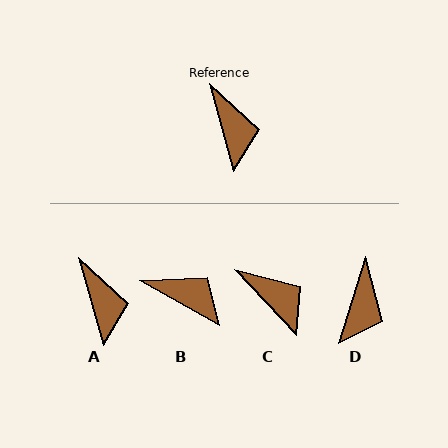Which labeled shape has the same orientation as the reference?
A.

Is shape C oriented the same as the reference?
No, it is off by about 27 degrees.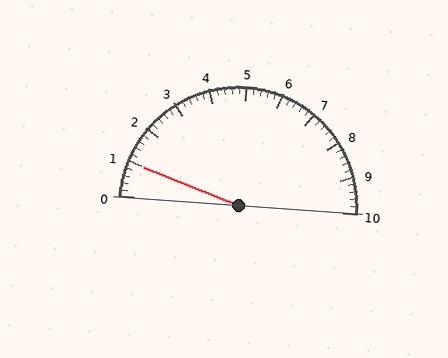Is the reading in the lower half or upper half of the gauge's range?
The reading is in the lower half of the range (0 to 10).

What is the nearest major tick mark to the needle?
The nearest major tick mark is 1.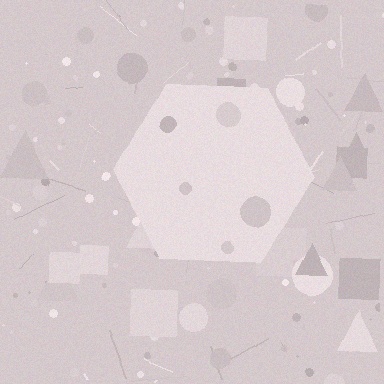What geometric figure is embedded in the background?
A hexagon is embedded in the background.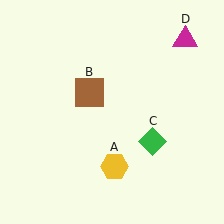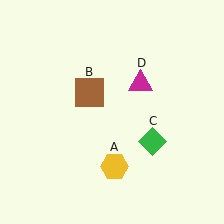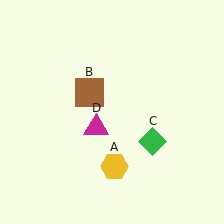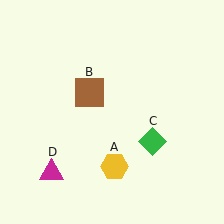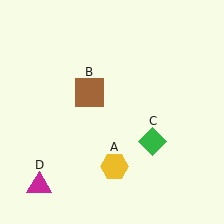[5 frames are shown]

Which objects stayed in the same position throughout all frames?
Yellow hexagon (object A) and brown square (object B) and green diamond (object C) remained stationary.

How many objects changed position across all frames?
1 object changed position: magenta triangle (object D).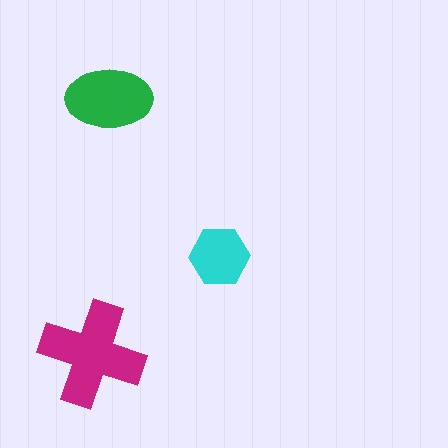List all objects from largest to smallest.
The magenta cross, the green ellipse, the cyan hexagon.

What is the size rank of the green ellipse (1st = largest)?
2nd.